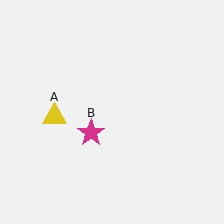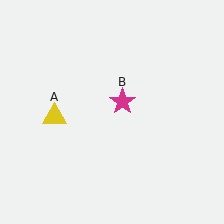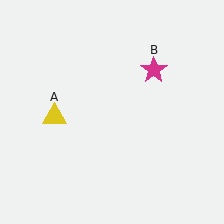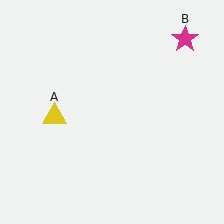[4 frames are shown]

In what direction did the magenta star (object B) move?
The magenta star (object B) moved up and to the right.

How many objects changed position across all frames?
1 object changed position: magenta star (object B).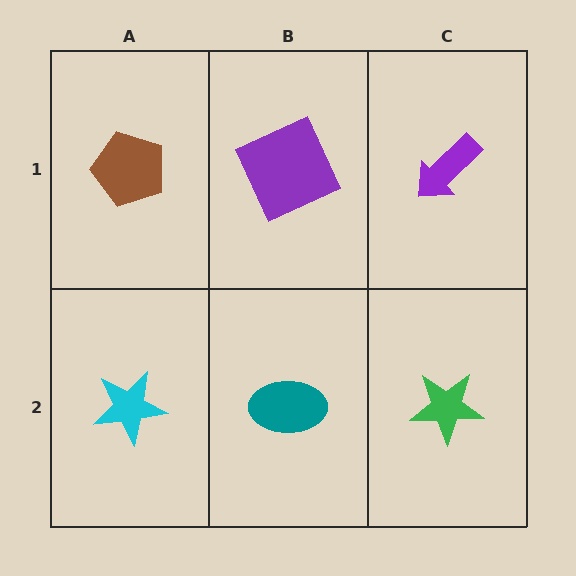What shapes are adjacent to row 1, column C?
A green star (row 2, column C), a purple square (row 1, column B).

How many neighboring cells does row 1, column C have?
2.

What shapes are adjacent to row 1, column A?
A cyan star (row 2, column A), a purple square (row 1, column B).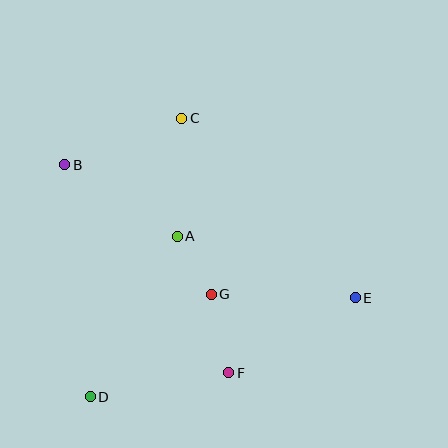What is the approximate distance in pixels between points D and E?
The distance between D and E is approximately 282 pixels.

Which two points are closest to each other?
Points A and G are closest to each other.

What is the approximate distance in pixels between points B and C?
The distance between B and C is approximately 126 pixels.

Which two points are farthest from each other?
Points B and E are farthest from each other.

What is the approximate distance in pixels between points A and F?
The distance between A and F is approximately 146 pixels.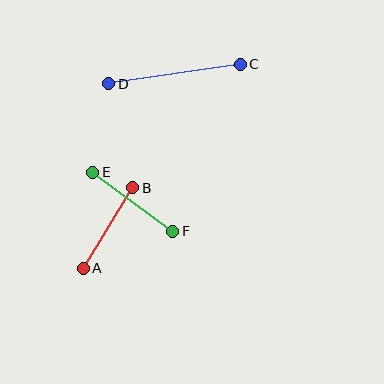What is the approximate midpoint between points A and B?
The midpoint is at approximately (108, 228) pixels.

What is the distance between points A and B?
The distance is approximately 94 pixels.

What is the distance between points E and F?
The distance is approximately 100 pixels.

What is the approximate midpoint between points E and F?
The midpoint is at approximately (133, 202) pixels.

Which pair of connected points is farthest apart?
Points C and D are farthest apart.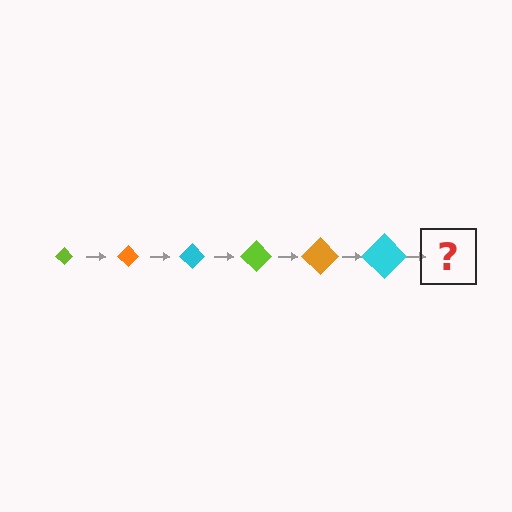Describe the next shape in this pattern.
It should be a lime diamond, larger than the previous one.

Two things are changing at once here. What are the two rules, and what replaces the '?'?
The two rules are that the diamond grows larger each step and the color cycles through lime, orange, and cyan. The '?' should be a lime diamond, larger than the previous one.